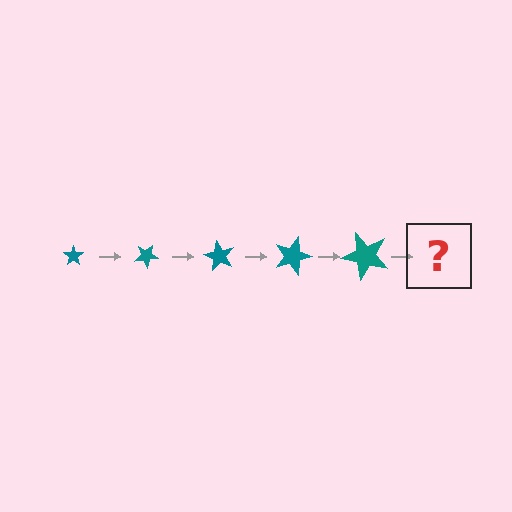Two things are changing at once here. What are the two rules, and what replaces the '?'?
The two rules are that the star grows larger each step and it rotates 30 degrees each step. The '?' should be a star, larger than the previous one and rotated 150 degrees from the start.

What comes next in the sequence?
The next element should be a star, larger than the previous one and rotated 150 degrees from the start.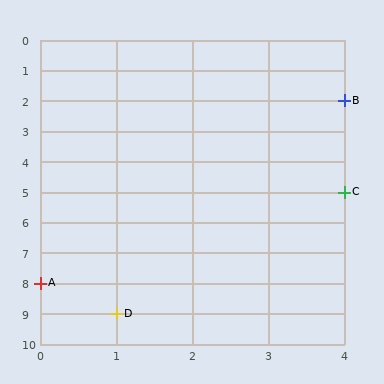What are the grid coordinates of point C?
Point C is at grid coordinates (4, 5).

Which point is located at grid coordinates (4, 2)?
Point B is at (4, 2).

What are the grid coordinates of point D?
Point D is at grid coordinates (1, 9).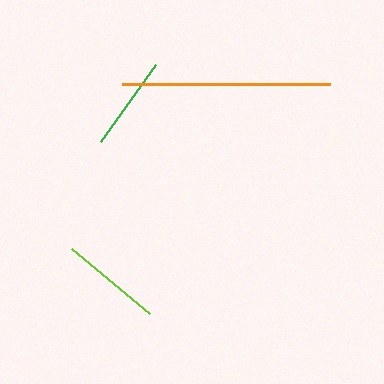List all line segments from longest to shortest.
From longest to shortest: orange, lime, green.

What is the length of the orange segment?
The orange segment is approximately 208 pixels long.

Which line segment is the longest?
The orange line is the longest at approximately 208 pixels.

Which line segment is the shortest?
The green line is the shortest at approximately 94 pixels.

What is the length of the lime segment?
The lime segment is approximately 101 pixels long.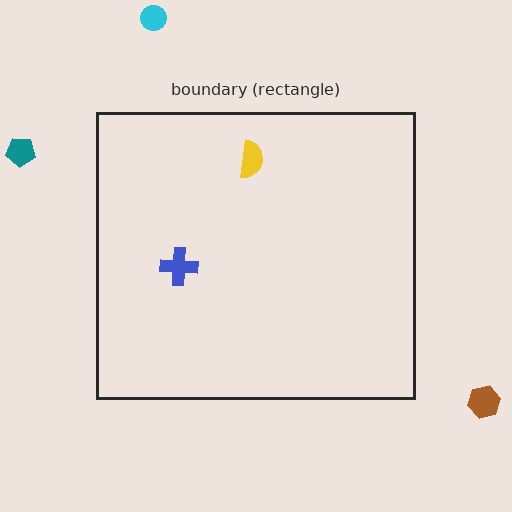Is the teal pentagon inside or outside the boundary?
Outside.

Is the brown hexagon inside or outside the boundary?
Outside.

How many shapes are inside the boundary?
2 inside, 3 outside.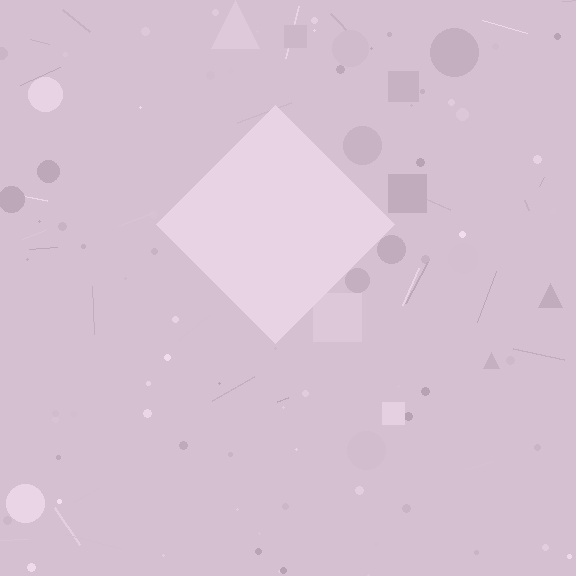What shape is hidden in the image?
A diamond is hidden in the image.